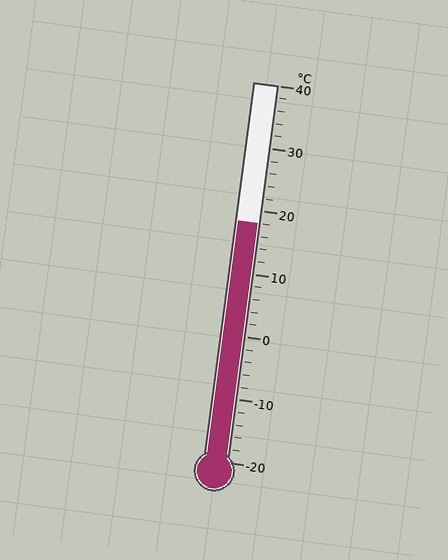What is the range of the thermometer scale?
The thermometer scale ranges from -20°C to 40°C.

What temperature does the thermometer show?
The thermometer shows approximately 18°C.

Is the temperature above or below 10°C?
The temperature is above 10°C.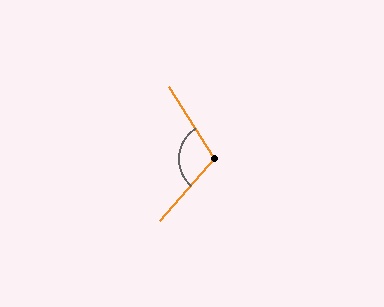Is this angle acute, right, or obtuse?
It is obtuse.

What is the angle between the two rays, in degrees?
Approximately 106 degrees.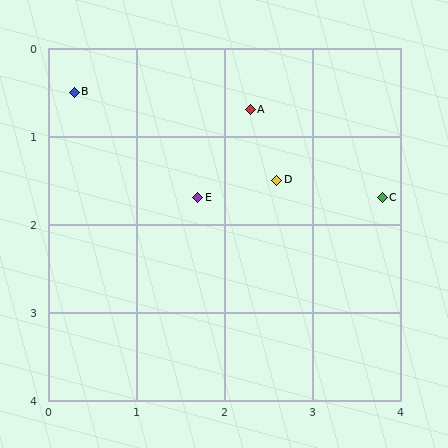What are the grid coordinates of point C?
Point C is at approximately (3.8, 1.7).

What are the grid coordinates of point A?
Point A is at approximately (2.3, 0.7).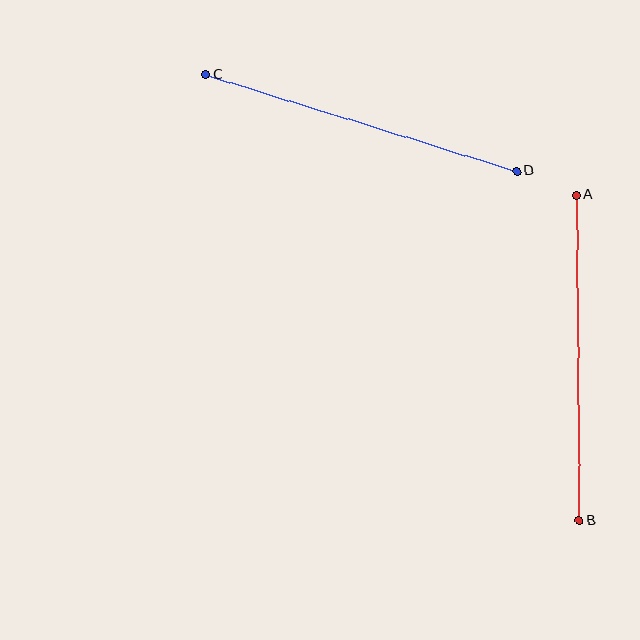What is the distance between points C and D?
The distance is approximately 326 pixels.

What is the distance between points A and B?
The distance is approximately 326 pixels.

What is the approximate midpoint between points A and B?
The midpoint is at approximately (578, 358) pixels.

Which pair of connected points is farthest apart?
Points C and D are farthest apart.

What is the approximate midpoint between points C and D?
The midpoint is at approximately (361, 122) pixels.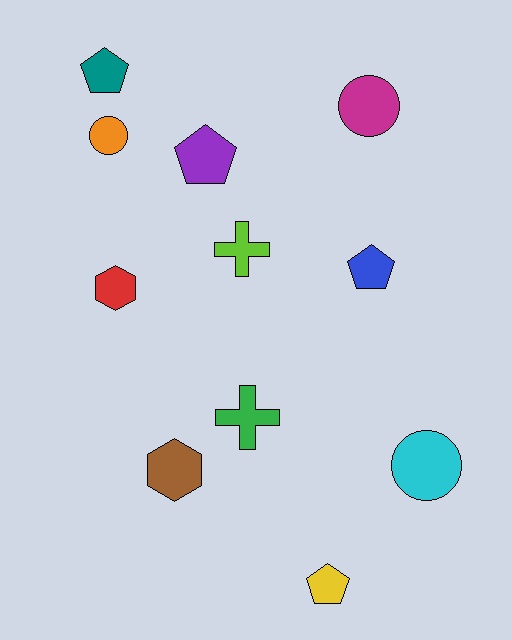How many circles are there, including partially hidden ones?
There are 3 circles.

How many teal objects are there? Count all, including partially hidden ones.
There is 1 teal object.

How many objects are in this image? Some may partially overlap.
There are 11 objects.